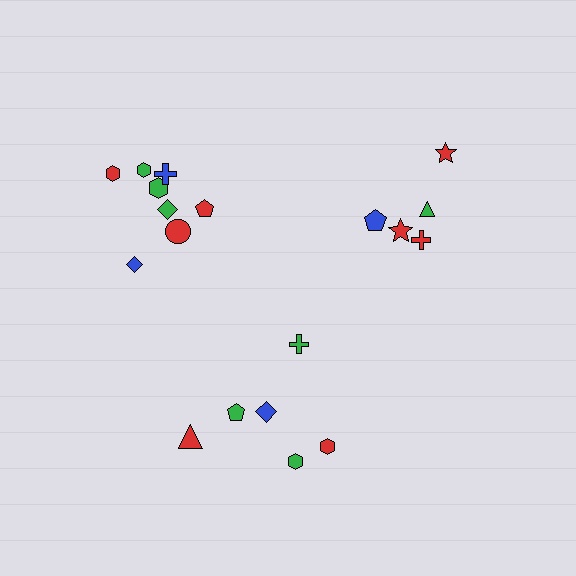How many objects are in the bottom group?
There are 6 objects.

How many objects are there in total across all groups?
There are 19 objects.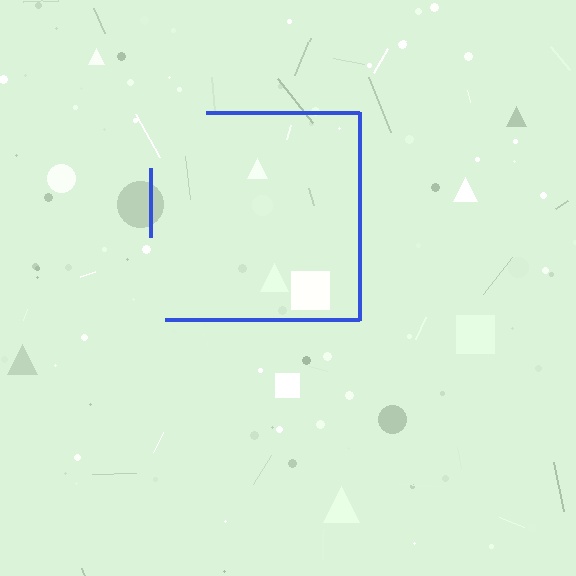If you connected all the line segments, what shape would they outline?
They would outline a square.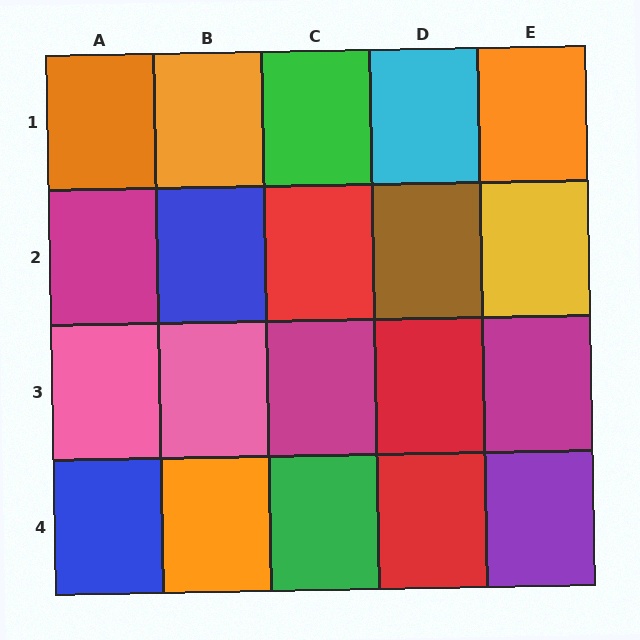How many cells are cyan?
1 cell is cyan.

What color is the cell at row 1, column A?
Orange.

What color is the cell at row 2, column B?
Blue.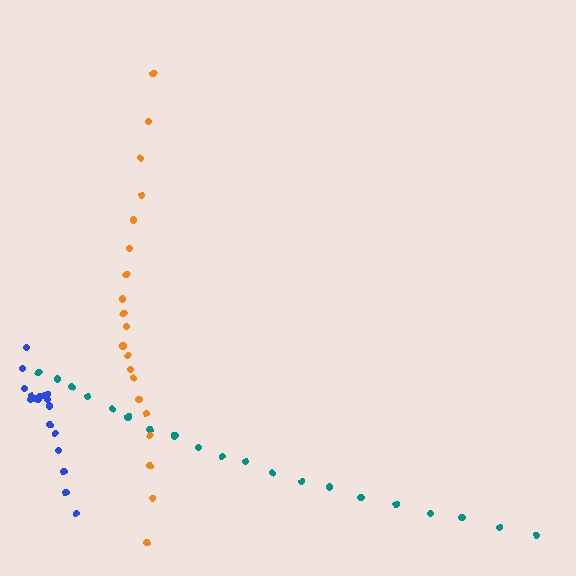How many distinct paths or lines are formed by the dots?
There are 3 distinct paths.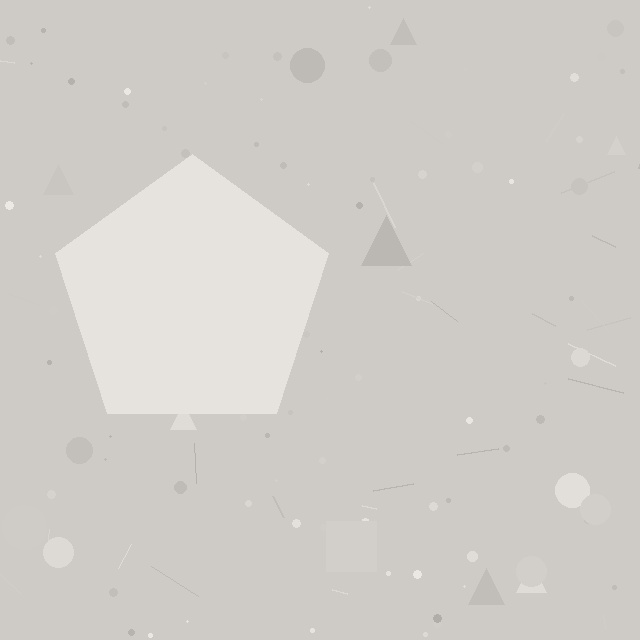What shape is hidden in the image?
A pentagon is hidden in the image.